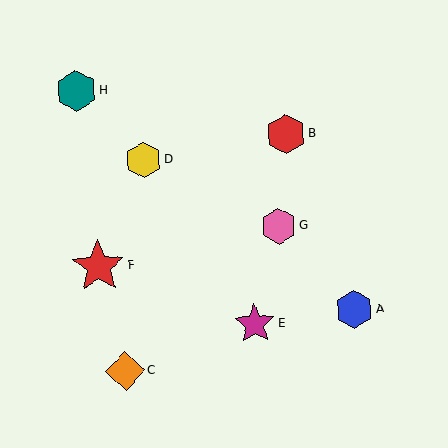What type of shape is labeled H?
Shape H is a teal hexagon.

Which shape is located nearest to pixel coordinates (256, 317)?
The magenta star (labeled E) at (255, 324) is nearest to that location.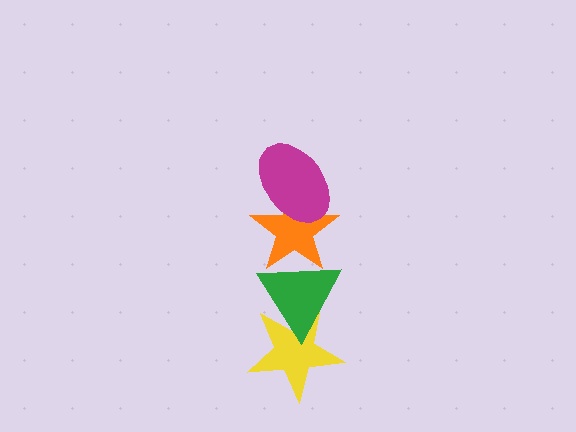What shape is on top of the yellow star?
The green triangle is on top of the yellow star.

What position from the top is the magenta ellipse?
The magenta ellipse is 1st from the top.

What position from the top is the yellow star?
The yellow star is 4th from the top.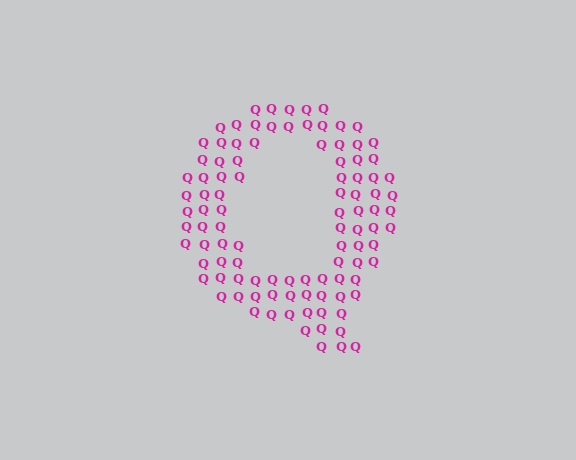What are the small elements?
The small elements are letter Q's.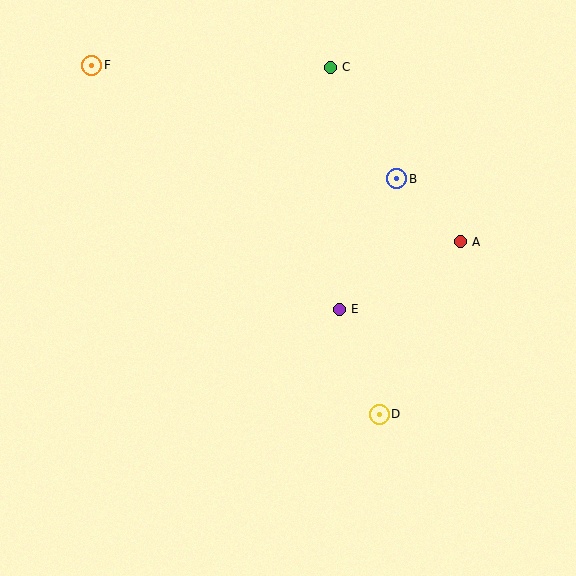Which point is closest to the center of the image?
Point E at (339, 309) is closest to the center.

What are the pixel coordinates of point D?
Point D is at (379, 414).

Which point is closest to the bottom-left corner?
Point D is closest to the bottom-left corner.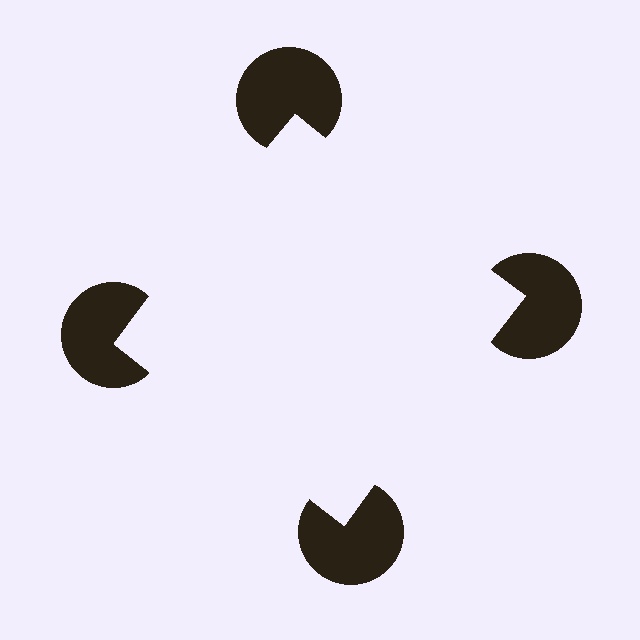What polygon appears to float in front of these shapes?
An illusory square — its edges are inferred from the aligned wedge cuts in the pac-man discs, not physically drawn.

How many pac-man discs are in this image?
There are 4 — one at each vertex of the illusory square.